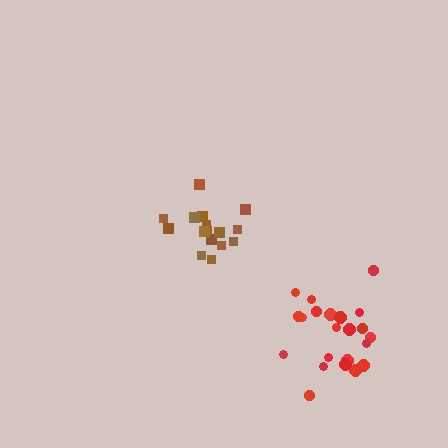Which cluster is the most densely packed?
Brown.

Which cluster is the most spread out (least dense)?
Red.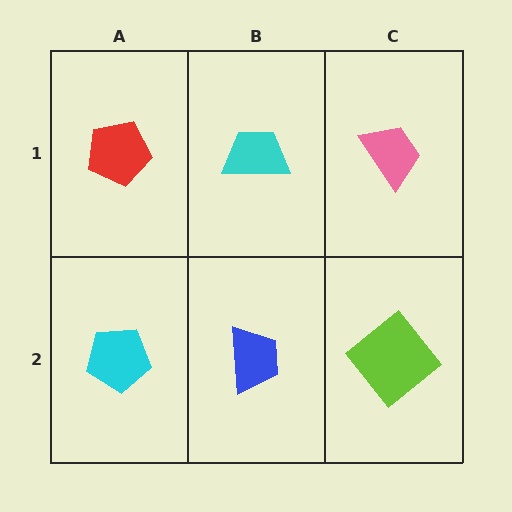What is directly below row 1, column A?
A cyan pentagon.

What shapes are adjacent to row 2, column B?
A cyan trapezoid (row 1, column B), a cyan pentagon (row 2, column A), a lime diamond (row 2, column C).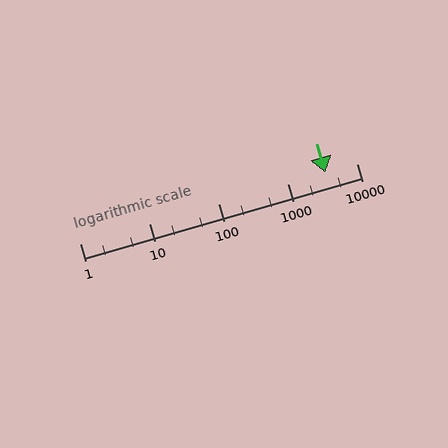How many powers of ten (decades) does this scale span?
The scale spans 4 decades, from 1 to 10000.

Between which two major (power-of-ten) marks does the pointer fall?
The pointer is between 1000 and 10000.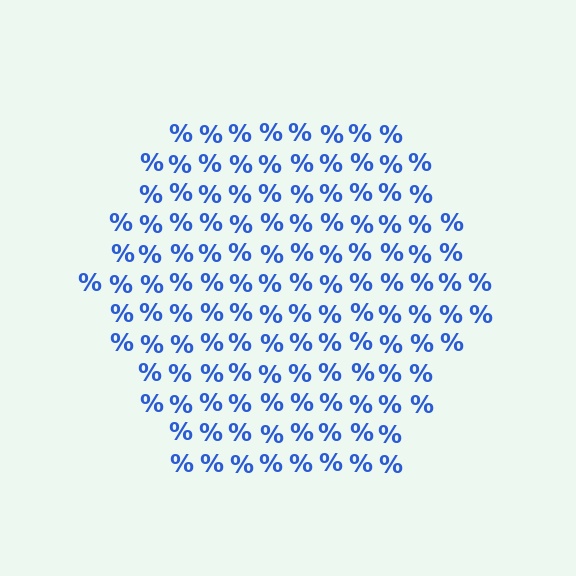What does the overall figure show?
The overall figure shows a hexagon.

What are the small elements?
The small elements are percent signs.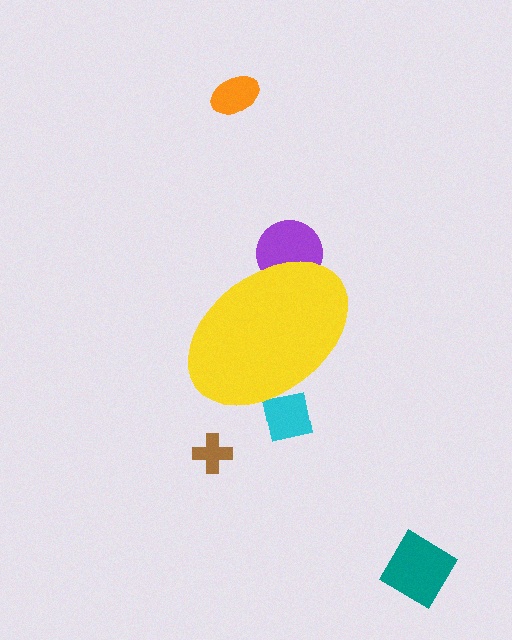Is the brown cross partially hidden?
No, the brown cross is fully visible.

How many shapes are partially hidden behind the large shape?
2 shapes are partially hidden.